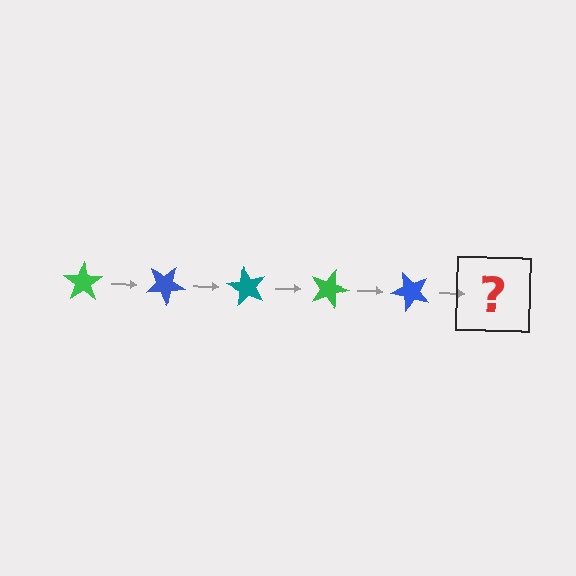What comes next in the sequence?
The next element should be a teal star, rotated 150 degrees from the start.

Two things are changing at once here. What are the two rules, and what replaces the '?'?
The two rules are that it rotates 30 degrees each step and the color cycles through green, blue, and teal. The '?' should be a teal star, rotated 150 degrees from the start.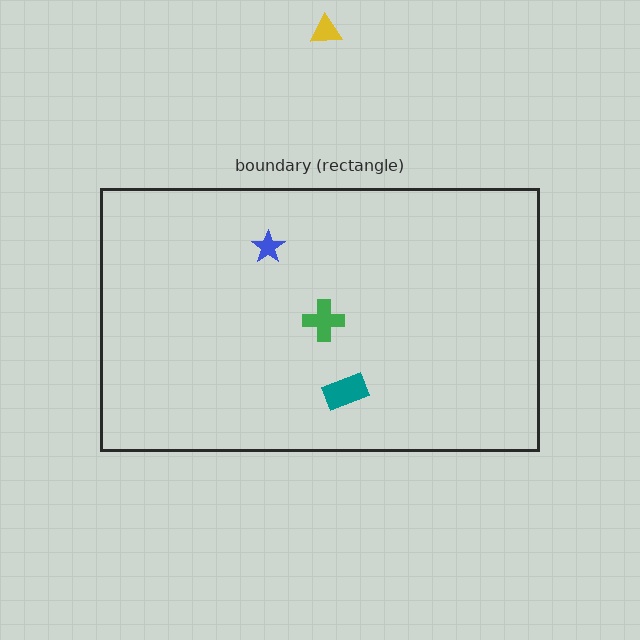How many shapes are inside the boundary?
3 inside, 1 outside.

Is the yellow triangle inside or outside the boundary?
Outside.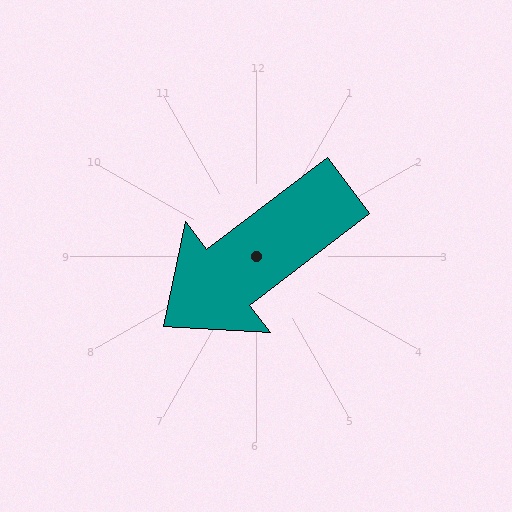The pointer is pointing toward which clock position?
Roughly 8 o'clock.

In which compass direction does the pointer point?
Southwest.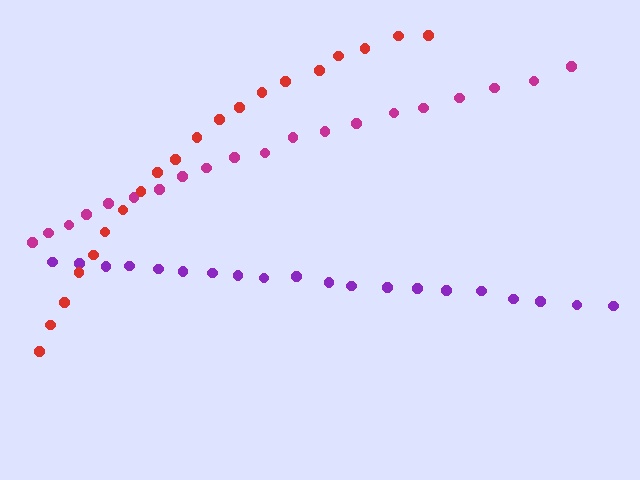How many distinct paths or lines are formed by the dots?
There are 3 distinct paths.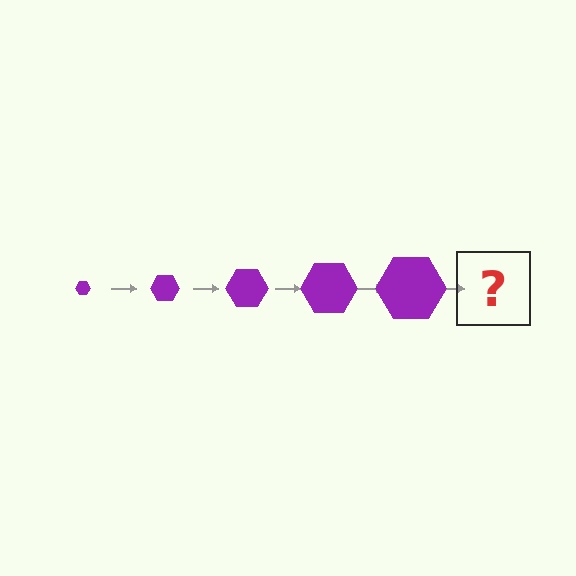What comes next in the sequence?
The next element should be a purple hexagon, larger than the previous one.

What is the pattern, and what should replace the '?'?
The pattern is that the hexagon gets progressively larger each step. The '?' should be a purple hexagon, larger than the previous one.